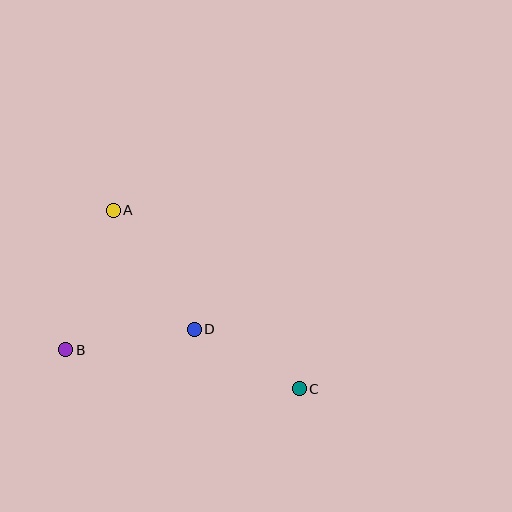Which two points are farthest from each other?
Points A and C are farthest from each other.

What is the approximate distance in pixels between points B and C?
The distance between B and C is approximately 236 pixels.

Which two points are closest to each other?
Points C and D are closest to each other.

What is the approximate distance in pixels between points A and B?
The distance between A and B is approximately 147 pixels.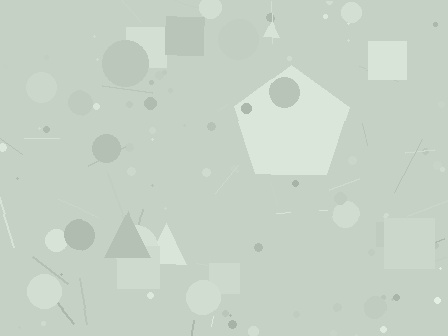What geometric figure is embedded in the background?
A pentagon is embedded in the background.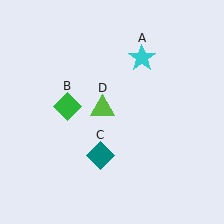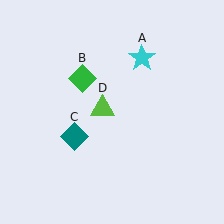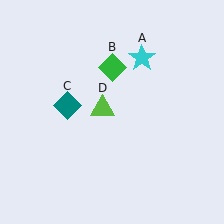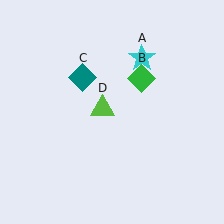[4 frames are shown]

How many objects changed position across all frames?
2 objects changed position: green diamond (object B), teal diamond (object C).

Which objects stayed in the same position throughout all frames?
Cyan star (object A) and lime triangle (object D) remained stationary.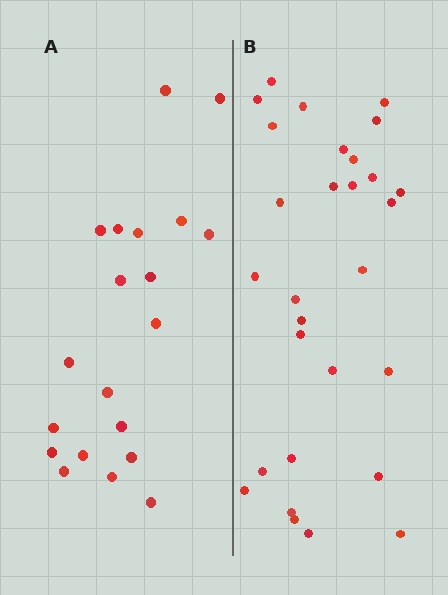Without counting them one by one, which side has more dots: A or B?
Region B (the right region) has more dots.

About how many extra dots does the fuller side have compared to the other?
Region B has roughly 8 or so more dots than region A.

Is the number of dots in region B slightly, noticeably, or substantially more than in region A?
Region B has substantially more. The ratio is roughly 1.4 to 1.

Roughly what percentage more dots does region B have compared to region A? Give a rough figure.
About 45% more.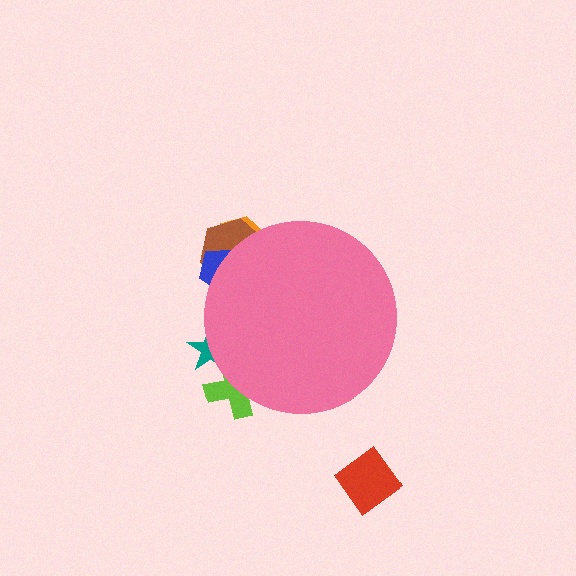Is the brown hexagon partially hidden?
Yes, the brown hexagon is partially hidden behind the pink circle.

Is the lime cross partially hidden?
Yes, the lime cross is partially hidden behind the pink circle.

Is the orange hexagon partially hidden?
Yes, the orange hexagon is partially hidden behind the pink circle.